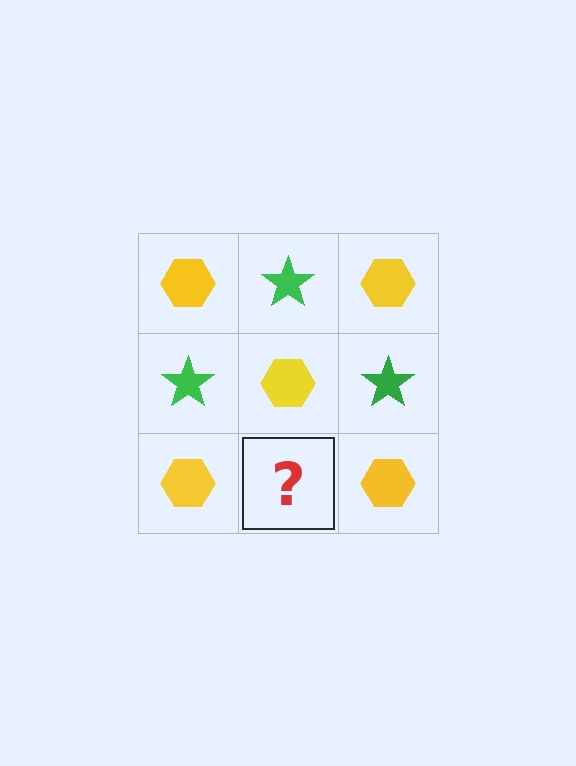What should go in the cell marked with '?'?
The missing cell should contain a green star.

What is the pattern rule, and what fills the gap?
The rule is that it alternates yellow hexagon and green star in a checkerboard pattern. The gap should be filled with a green star.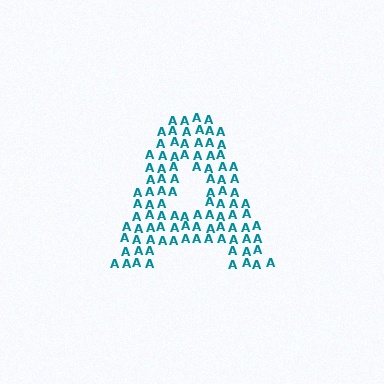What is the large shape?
The large shape is the letter A.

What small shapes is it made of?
It is made of small letter A's.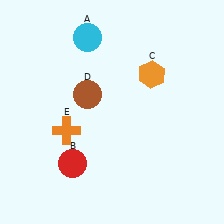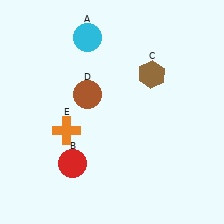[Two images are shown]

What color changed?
The hexagon (C) changed from orange in Image 1 to brown in Image 2.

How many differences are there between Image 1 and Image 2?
There is 1 difference between the two images.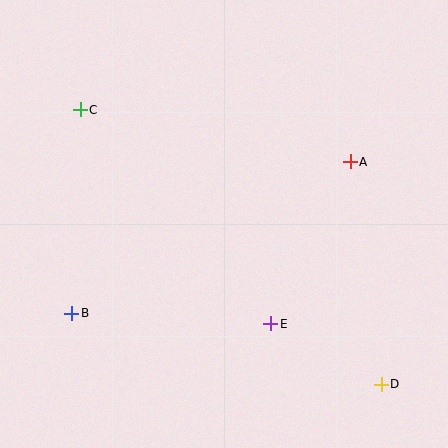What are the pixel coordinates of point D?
Point D is at (381, 384).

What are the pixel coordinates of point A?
Point A is at (350, 162).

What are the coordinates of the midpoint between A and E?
The midpoint between A and E is at (311, 243).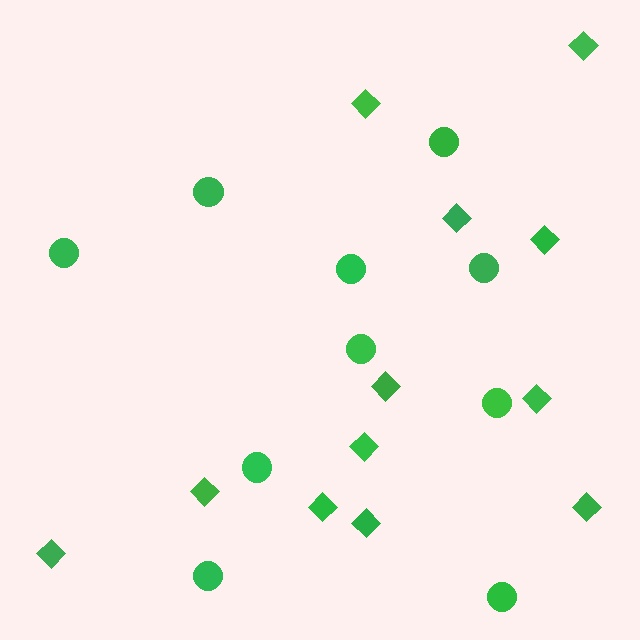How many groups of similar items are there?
There are 2 groups: one group of circles (10) and one group of diamonds (12).